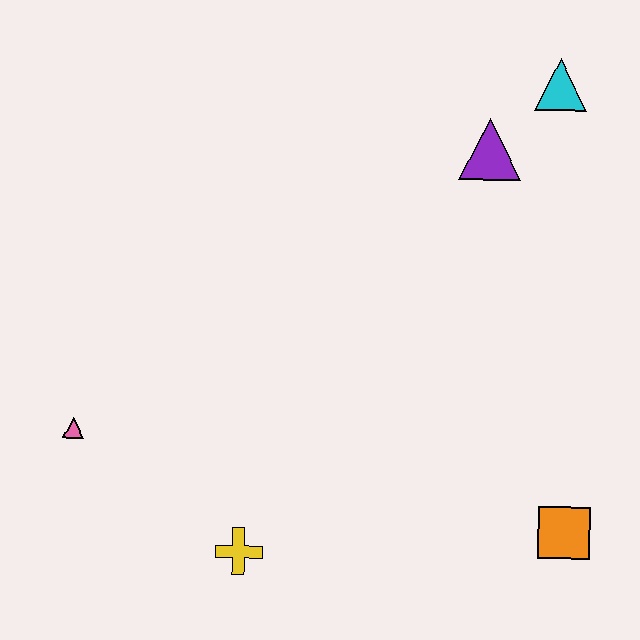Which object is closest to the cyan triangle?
The purple triangle is closest to the cyan triangle.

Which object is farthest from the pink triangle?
The cyan triangle is farthest from the pink triangle.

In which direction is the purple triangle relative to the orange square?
The purple triangle is above the orange square.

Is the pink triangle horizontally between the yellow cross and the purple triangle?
No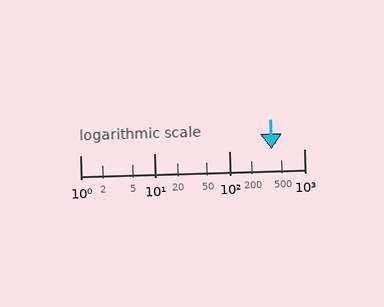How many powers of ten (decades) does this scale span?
The scale spans 3 decades, from 1 to 1000.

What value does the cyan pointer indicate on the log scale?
The pointer indicates approximately 370.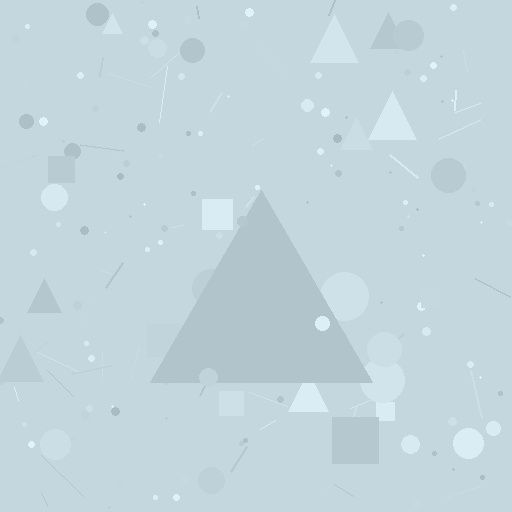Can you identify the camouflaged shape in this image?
The camouflaged shape is a triangle.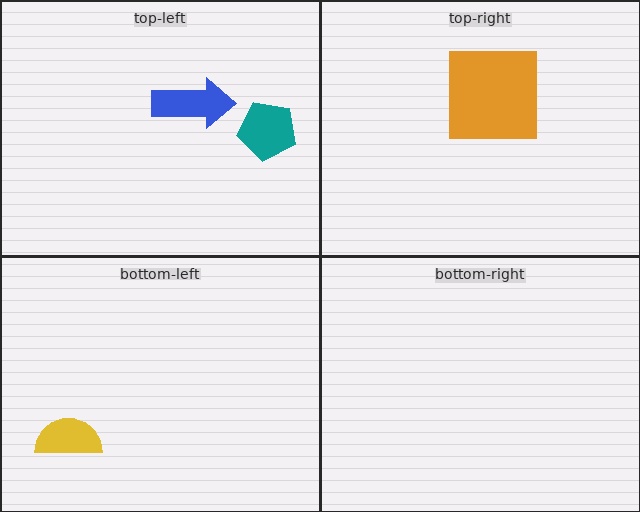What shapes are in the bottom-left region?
The yellow semicircle.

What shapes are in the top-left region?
The teal pentagon, the blue arrow.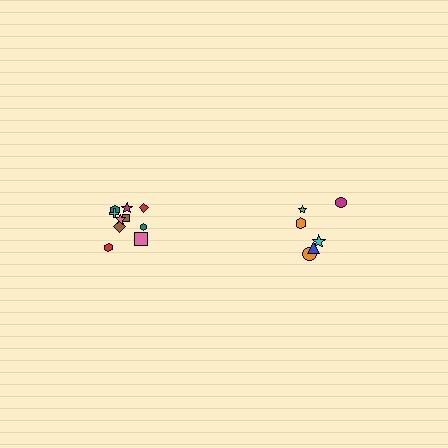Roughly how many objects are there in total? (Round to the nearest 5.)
Roughly 15 objects in total.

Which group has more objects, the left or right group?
The left group.